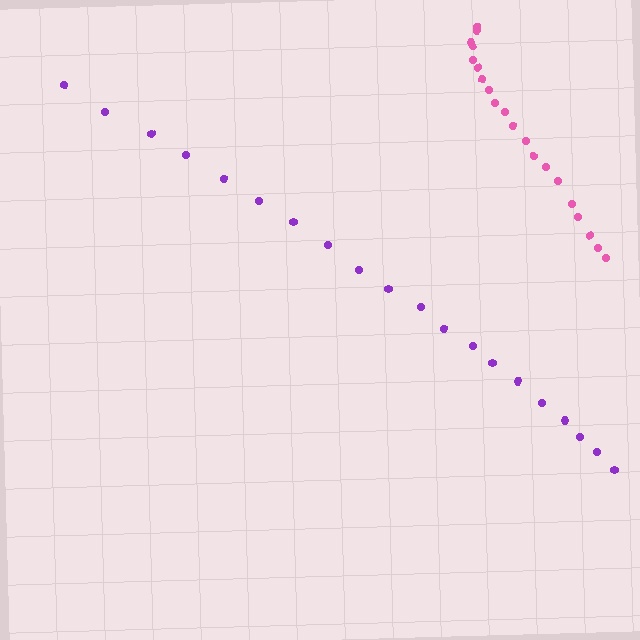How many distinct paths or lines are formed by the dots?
There are 2 distinct paths.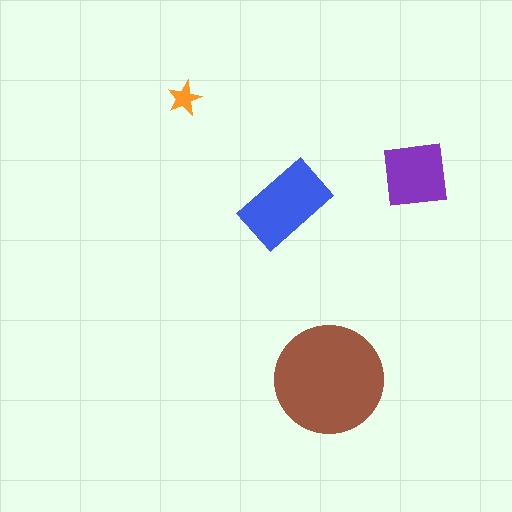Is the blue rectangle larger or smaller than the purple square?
Larger.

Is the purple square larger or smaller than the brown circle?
Smaller.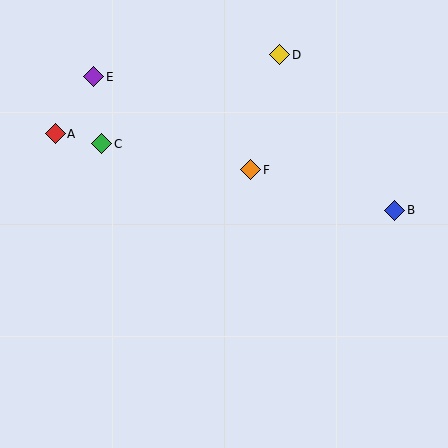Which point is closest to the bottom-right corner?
Point B is closest to the bottom-right corner.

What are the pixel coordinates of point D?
Point D is at (280, 55).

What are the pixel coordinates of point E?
Point E is at (94, 77).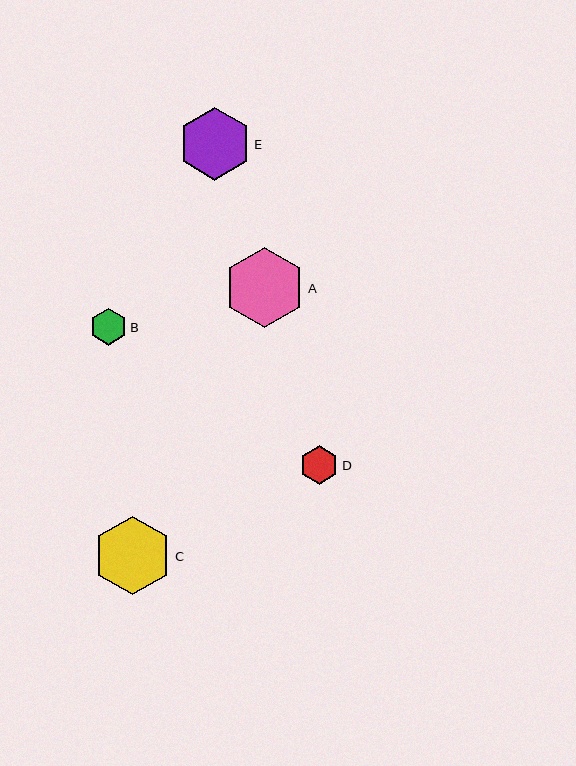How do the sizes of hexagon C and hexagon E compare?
Hexagon C and hexagon E are approximately the same size.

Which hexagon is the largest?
Hexagon A is the largest with a size of approximately 80 pixels.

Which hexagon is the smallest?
Hexagon B is the smallest with a size of approximately 36 pixels.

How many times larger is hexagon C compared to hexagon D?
Hexagon C is approximately 2.0 times the size of hexagon D.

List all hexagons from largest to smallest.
From largest to smallest: A, C, E, D, B.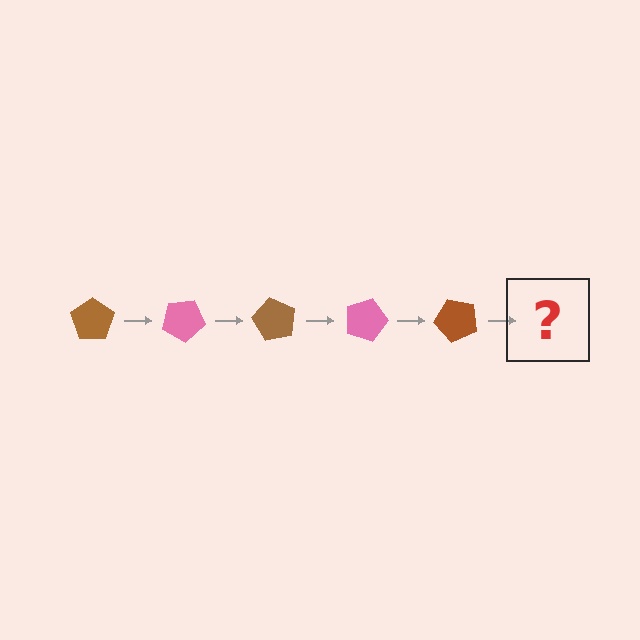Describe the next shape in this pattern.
It should be a pink pentagon, rotated 150 degrees from the start.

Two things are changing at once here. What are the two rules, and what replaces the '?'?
The two rules are that it rotates 30 degrees each step and the color cycles through brown and pink. The '?' should be a pink pentagon, rotated 150 degrees from the start.